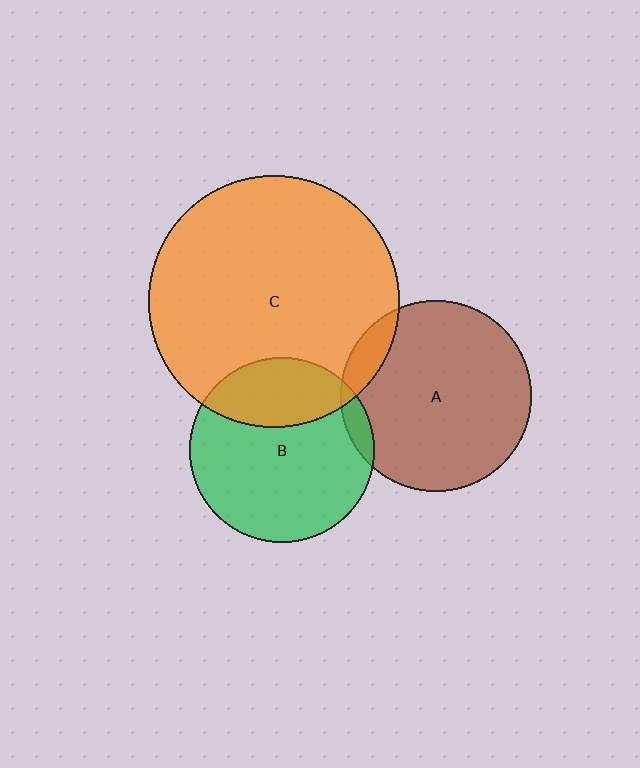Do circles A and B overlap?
Yes.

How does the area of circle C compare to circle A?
Approximately 1.7 times.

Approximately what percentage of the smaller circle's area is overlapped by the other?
Approximately 5%.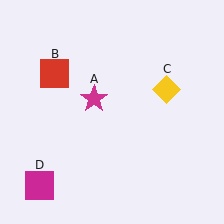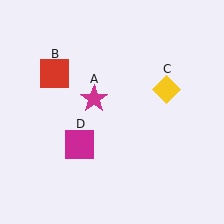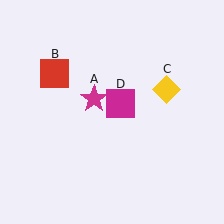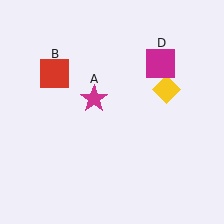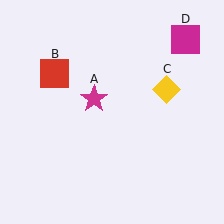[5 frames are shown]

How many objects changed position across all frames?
1 object changed position: magenta square (object D).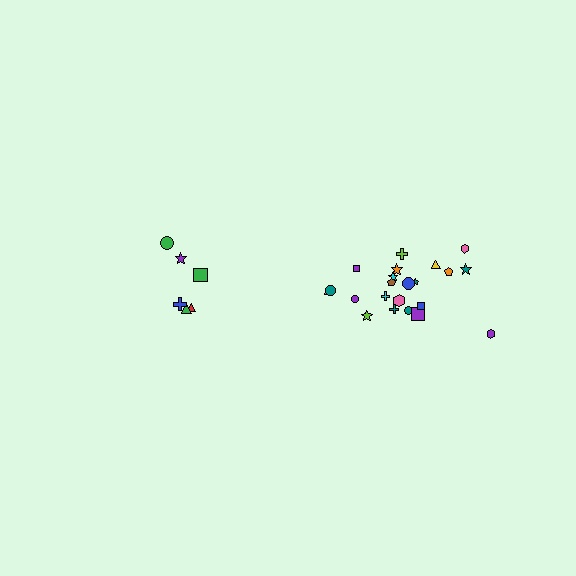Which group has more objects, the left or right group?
The right group.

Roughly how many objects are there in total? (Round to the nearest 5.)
Roughly 30 objects in total.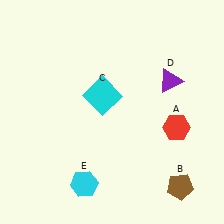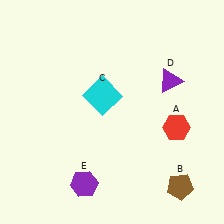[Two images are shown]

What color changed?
The hexagon (E) changed from cyan in Image 1 to purple in Image 2.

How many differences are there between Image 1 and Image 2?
There is 1 difference between the two images.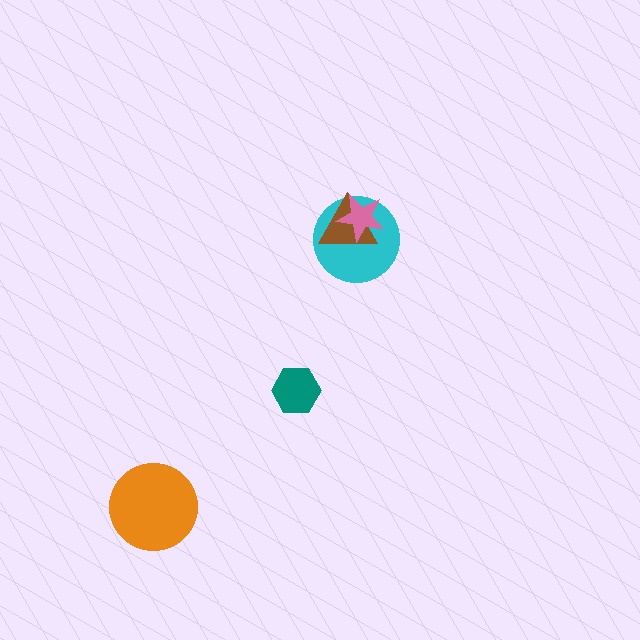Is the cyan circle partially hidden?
Yes, it is partially covered by another shape.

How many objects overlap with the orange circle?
0 objects overlap with the orange circle.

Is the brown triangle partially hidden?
Yes, it is partially covered by another shape.